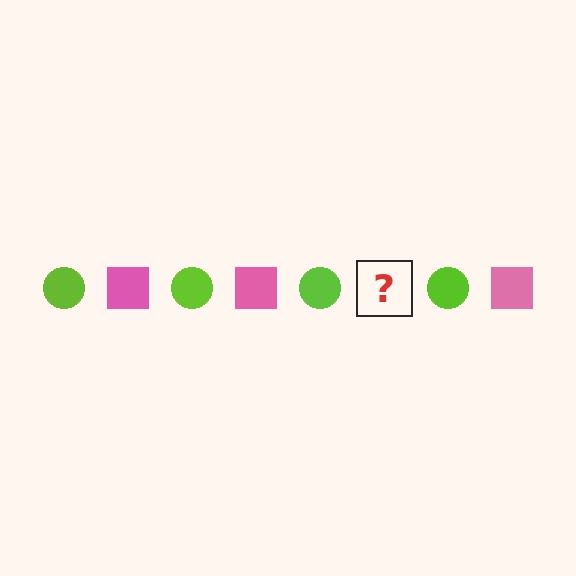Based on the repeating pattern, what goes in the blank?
The blank should be a pink square.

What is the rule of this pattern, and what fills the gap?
The rule is that the pattern alternates between lime circle and pink square. The gap should be filled with a pink square.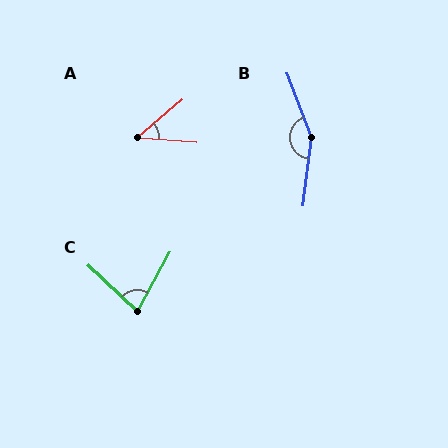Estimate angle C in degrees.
Approximately 76 degrees.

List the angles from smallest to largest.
A (45°), C (76°), B (152°).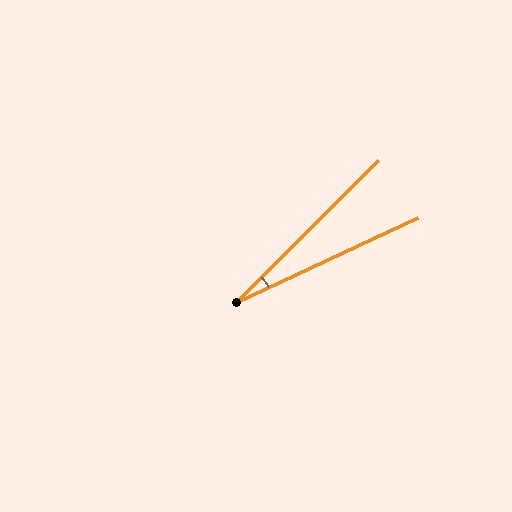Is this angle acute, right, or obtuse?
It is acute.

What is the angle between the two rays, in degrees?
Approximately 20 degrees.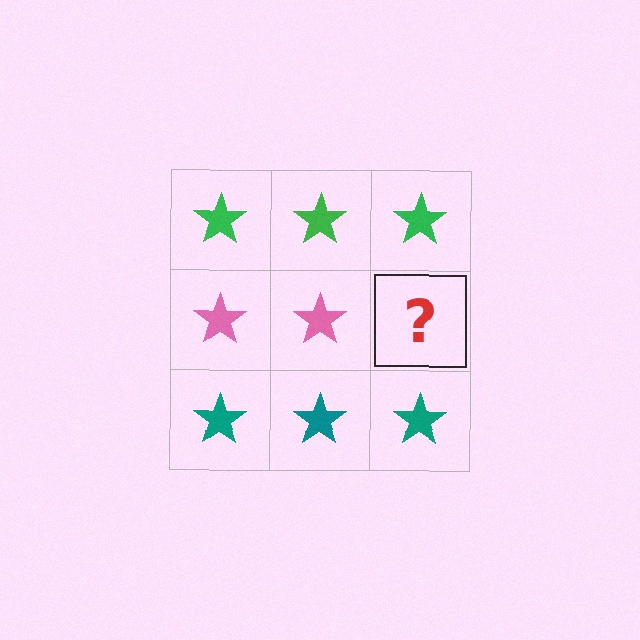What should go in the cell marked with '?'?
The missing cell should contain a pink star.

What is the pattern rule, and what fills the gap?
The rule is that each row has a consistent color. The gap should be filled with a pink star.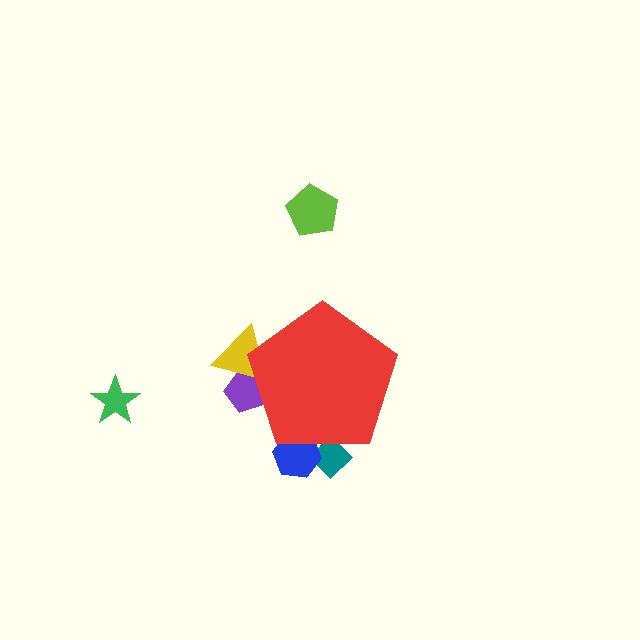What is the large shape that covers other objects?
A red pentagon.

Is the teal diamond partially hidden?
Yes, the teal diamond is partially hidden behind the red pentagon.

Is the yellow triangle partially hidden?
Yes, the yellow triangle is partially hidden behind the red pentagon.